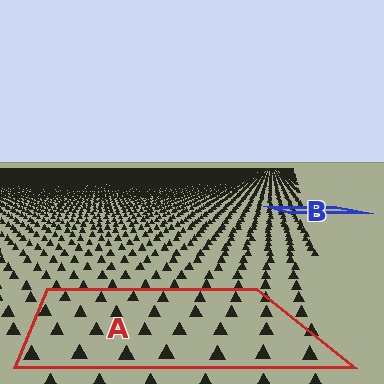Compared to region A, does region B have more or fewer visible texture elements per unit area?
Region B has more texture elements per unit area — they are packed more densely because it is farther away.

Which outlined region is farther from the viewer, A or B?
Region B is farther from the viewer — the texture elements inside it appear smaller and more densely packed.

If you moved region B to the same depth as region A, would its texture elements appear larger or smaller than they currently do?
They would appear larger. At a closer depth, the same texture elements are projected at a bigger on-screen size.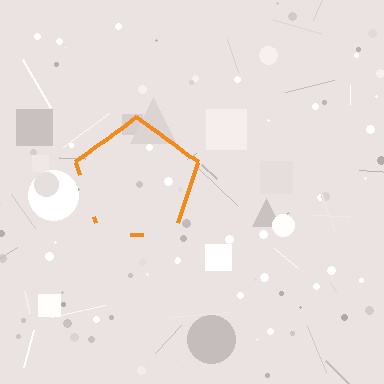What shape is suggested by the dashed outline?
The dashed outline suggests a pentagon.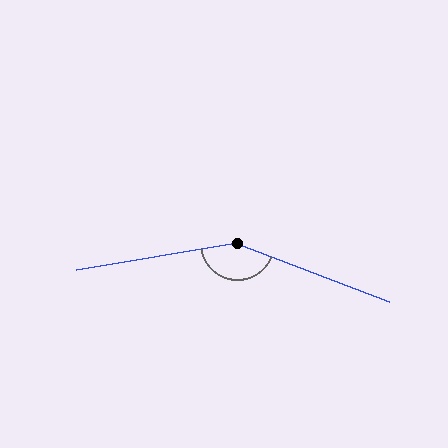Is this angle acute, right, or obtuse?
It is obtuse.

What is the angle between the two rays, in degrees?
Approximately 150 degrees.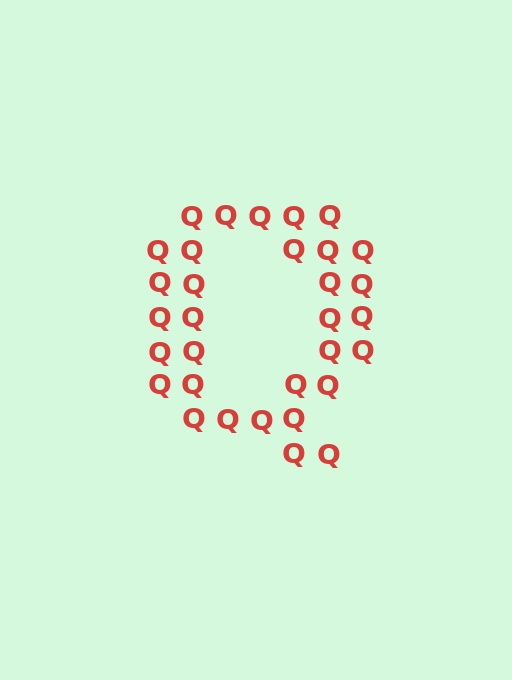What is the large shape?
The large shape is the letter Q.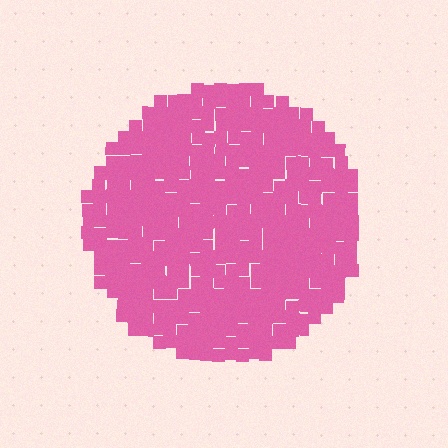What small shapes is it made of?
It is made of small squares.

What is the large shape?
The large shape is a circle.